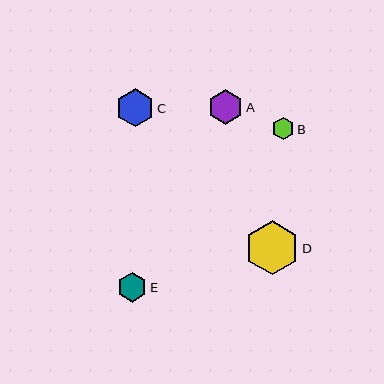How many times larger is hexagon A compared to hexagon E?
Hexagon A is approximately 1.2 times the size of hexagon E.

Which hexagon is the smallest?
Hexagon B is the smallest with a size of approximately 22 pixels.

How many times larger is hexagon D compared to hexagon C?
Hexagon D is approximately 1.4 times the size of hexagon C.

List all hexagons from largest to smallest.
From largest to smallest: D, C, A, E, B.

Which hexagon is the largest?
Hexagon D is the largest with a size of approximately 54 pixels.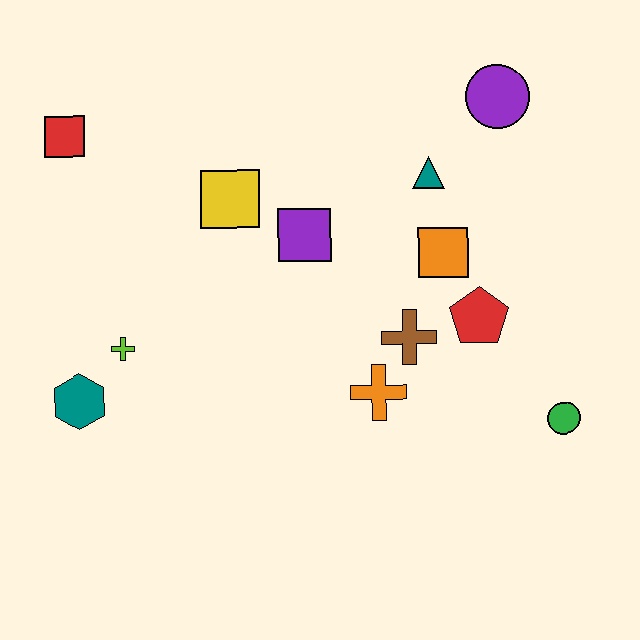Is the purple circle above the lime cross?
Yes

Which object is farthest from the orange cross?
The red square is farthest from the orange cross.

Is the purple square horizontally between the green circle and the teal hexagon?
Yes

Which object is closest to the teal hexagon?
The lime cross is closest to the teal hexagon.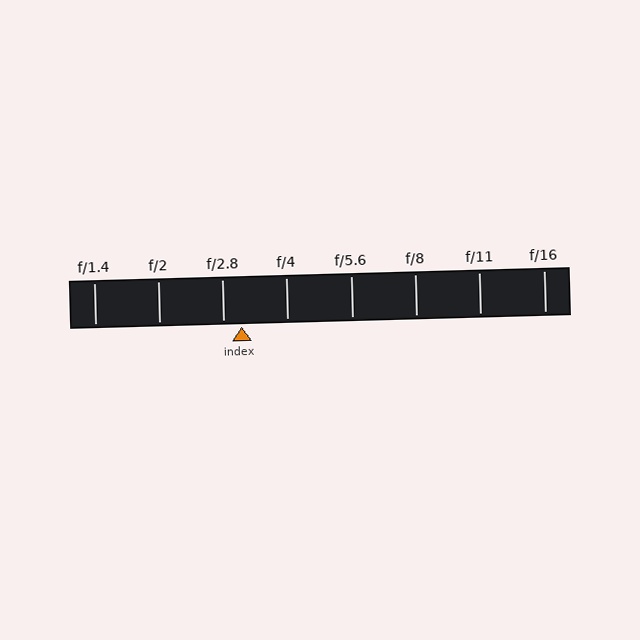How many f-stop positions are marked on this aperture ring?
There are 8 f-stop positions marked.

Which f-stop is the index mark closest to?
The index mark is closest to f/2.8.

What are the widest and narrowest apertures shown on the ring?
The widest aperture shown is f/1.4 and the narrowest is f/16.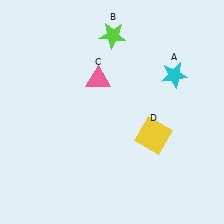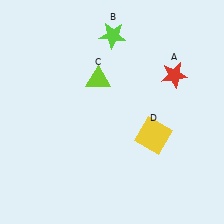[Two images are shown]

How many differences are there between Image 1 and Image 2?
There are 2 differences between the two images.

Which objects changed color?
A changed from cyan to red. C changed from pink to lime.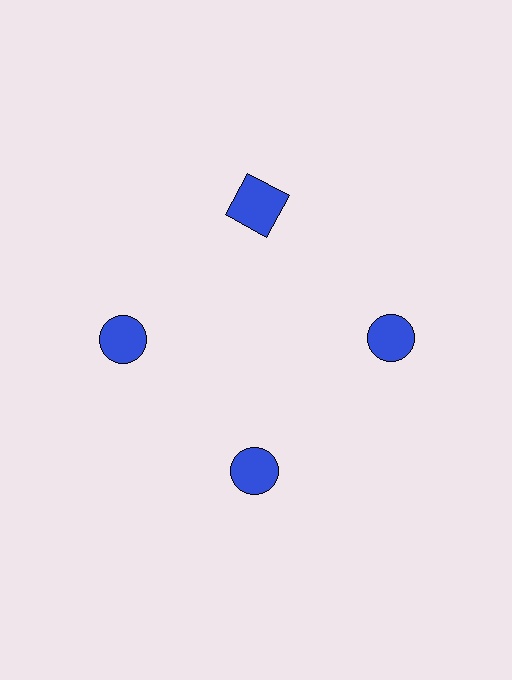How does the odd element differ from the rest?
It has a different shape: square instead of circle.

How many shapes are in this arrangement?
There are 4 shapes arranged in a ring pattern.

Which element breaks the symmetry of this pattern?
The blue square at roughly the 12 o'clock position breaks the symmetry. All other shapes are blue circles.